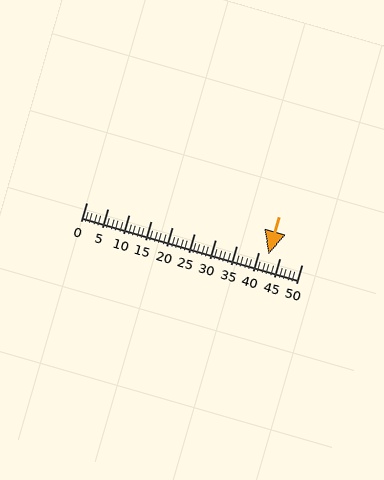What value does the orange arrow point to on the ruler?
The orange arrow points to approximately 42.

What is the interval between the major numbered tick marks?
The major tick marks are spaced 5 units apart.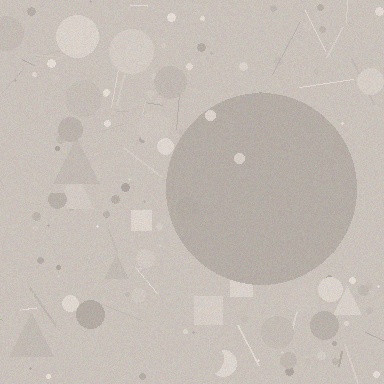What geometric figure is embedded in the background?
A circle is embedded in the background.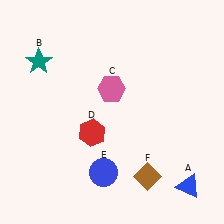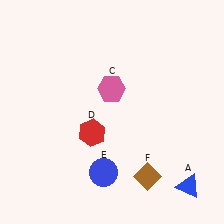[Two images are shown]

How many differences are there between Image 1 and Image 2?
There is 1 difference between the two images.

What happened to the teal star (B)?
The teal star (B) was removed in Image 2. It was in the top-left area of Image 1.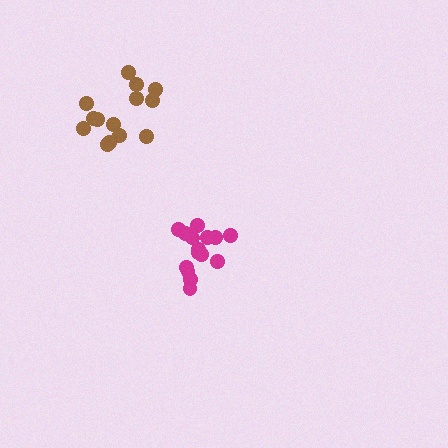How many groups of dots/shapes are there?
There are 2 groups.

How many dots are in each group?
Group 1: 14 dots, Group 2: 15 dots (29 total).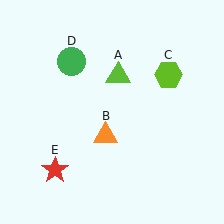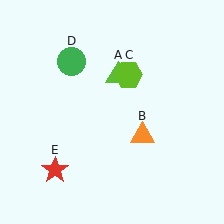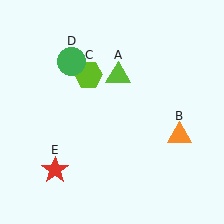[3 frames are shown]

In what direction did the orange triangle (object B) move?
The orange triangle (object B) moved right.